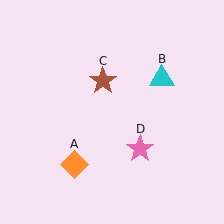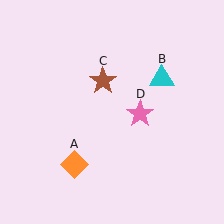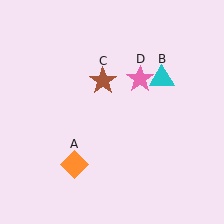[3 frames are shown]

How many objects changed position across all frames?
1 object changed position: pink star (object D).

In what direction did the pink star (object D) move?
The pink star (object D) moved up.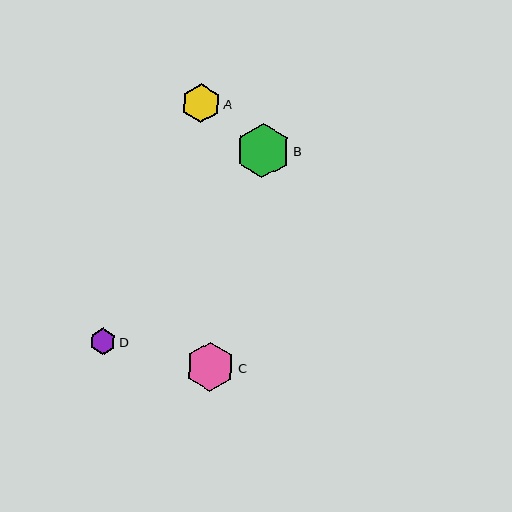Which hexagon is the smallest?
Hexagon D is the smallest with a size of approximately 26 pixels.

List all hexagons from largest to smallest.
From largest to smallest: B, C, A, D.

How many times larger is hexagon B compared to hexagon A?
Hexagon B is approximately 1.4 times the size of hexagon A.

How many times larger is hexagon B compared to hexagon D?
Hexagon B is approximately 2.1 times the size of hexagon D.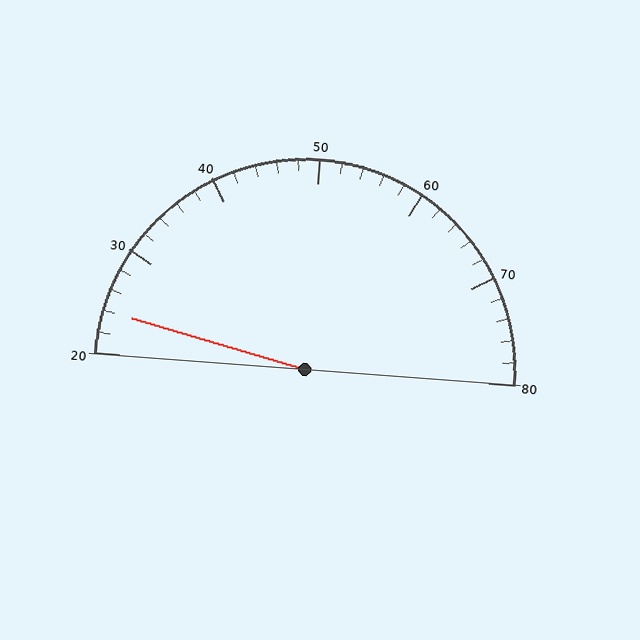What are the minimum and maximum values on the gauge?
The gauge ranges from 20 to 80.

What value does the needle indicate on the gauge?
The needle indicates approximately 24.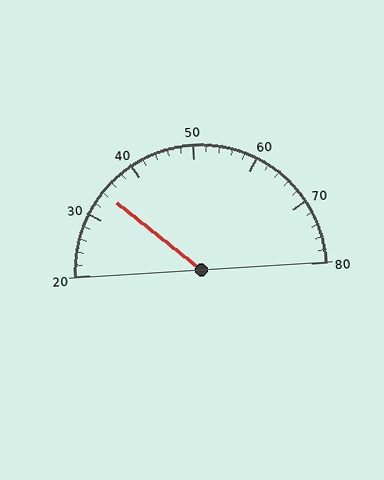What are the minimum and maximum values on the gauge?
The gauge ranges from 20 to 80.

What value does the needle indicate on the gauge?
The needle indicates approximately 34.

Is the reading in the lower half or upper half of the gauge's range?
The reading is in the lower half of the range (20 to 80).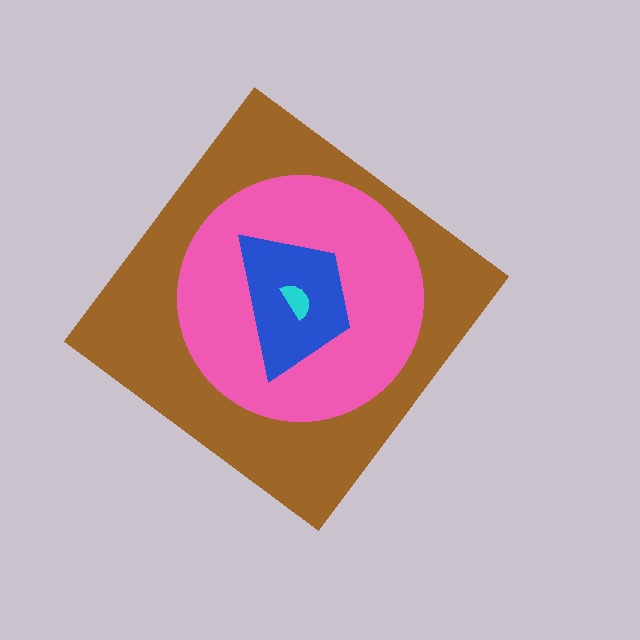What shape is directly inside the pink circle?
The blue trapezoid.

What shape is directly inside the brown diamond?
The pink circle.